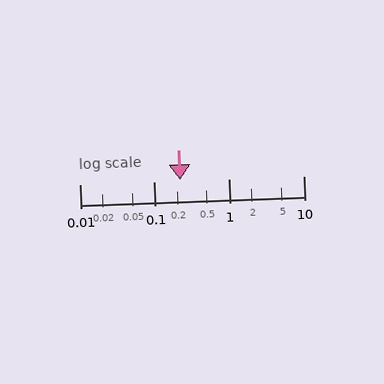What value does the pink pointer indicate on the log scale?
The pointer indicates approximately 0.22.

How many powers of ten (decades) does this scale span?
The scale spans 3 decades, from 0.01 to 10.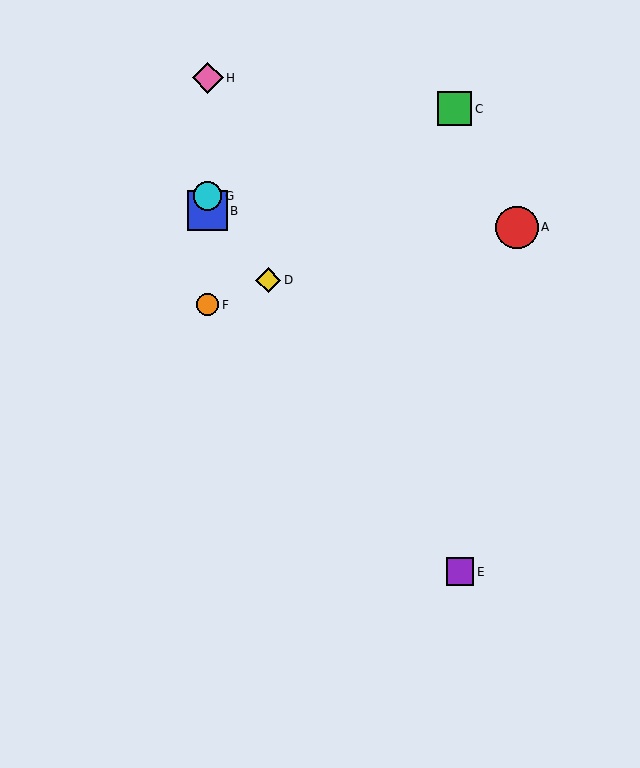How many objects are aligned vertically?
4 objects (B, F, G, H) are aligned vertically.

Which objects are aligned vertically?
Objects B, F, G, H are aligned vertically.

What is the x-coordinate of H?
Object H is at x≈208.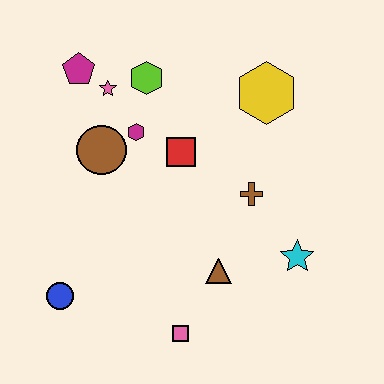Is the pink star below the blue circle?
No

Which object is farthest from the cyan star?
The magenta pentagon is farthest from the cyan star.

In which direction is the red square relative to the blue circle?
The red square is above the blue circle.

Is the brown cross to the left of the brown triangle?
No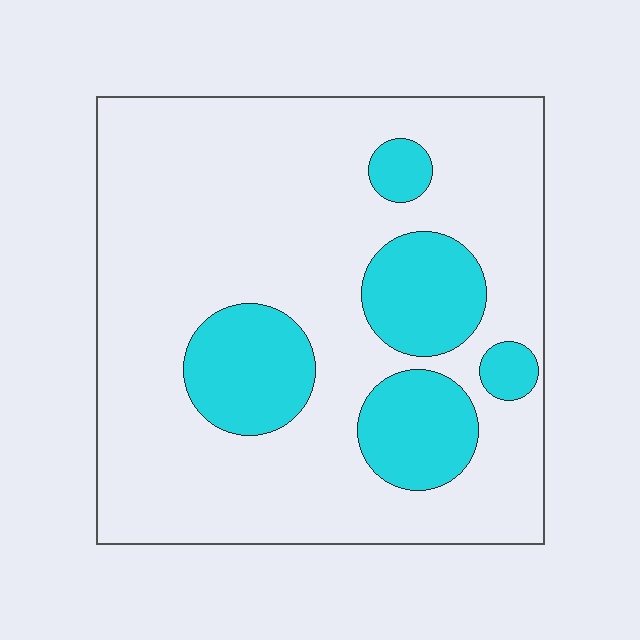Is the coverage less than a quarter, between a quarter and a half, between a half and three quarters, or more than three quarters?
Less than a quarter.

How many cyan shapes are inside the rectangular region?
5.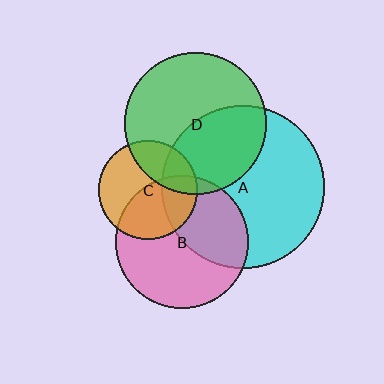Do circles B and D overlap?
Yes.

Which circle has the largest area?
Circle A (cyan).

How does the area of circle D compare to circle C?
Approximately 2.1 times.